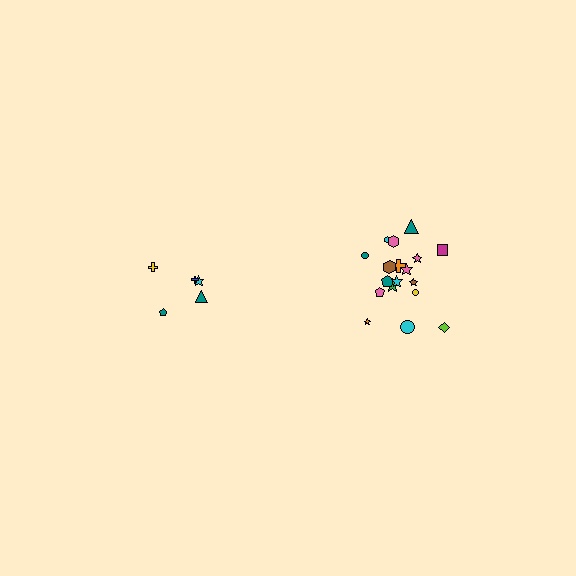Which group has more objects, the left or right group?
The right group.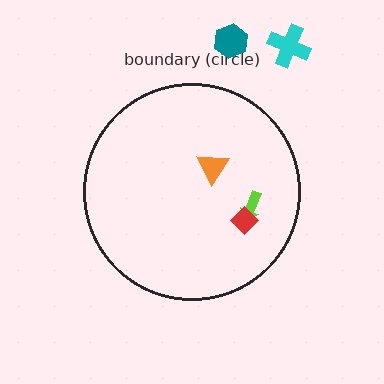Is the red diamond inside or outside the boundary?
Inside.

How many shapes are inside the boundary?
3 inside, 2 outside.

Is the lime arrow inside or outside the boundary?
Inside.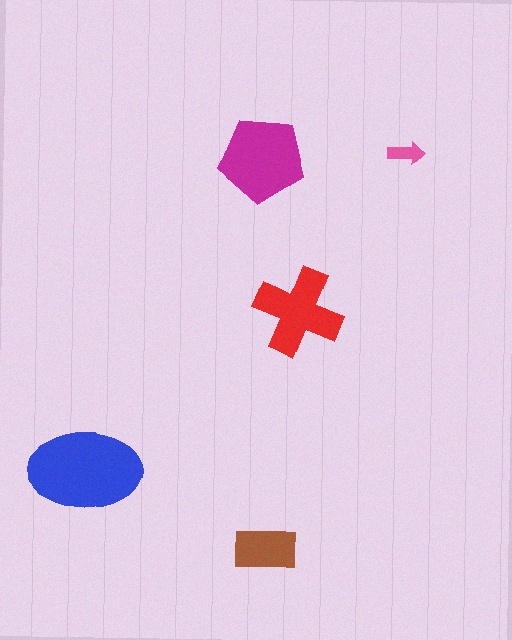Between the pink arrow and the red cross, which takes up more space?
The red cross.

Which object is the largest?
The blue ellipse.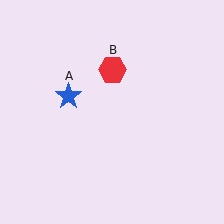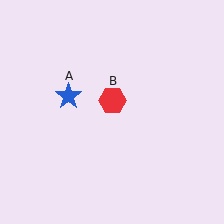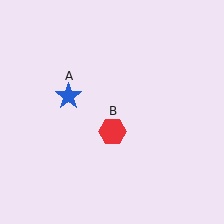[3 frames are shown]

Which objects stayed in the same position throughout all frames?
Blue star (object A) remained stationary.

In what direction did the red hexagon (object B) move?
The red hexagon (object B) moved down.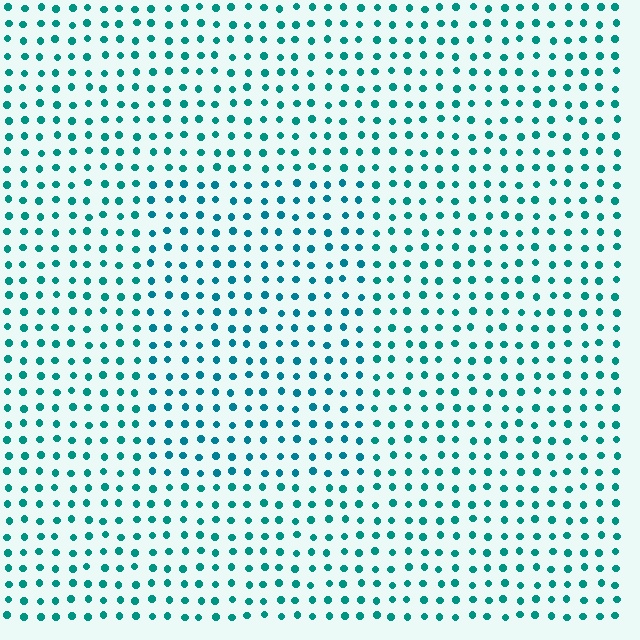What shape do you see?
I see a rectangle.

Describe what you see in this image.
The image is filled with small teal elements in a uniform arrangement. A rectangle-shaped region is visible where the elements are tinted to a slightly different hue, forming a subtle color boundary.